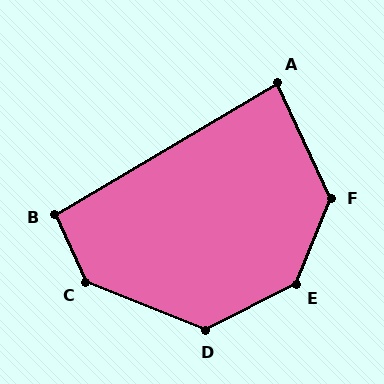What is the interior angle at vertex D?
Approximately 131 degrees (obtuse).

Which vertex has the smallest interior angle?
A, at approximately 84 degrees.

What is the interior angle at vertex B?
Approximately 96 degrees (obtuse).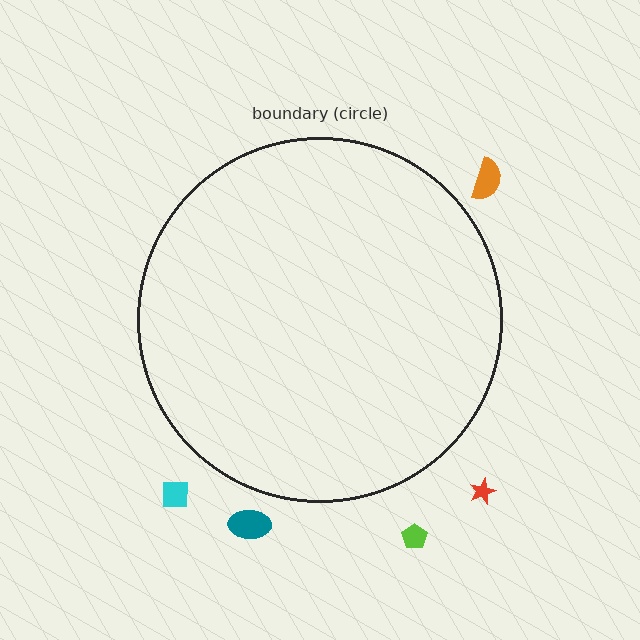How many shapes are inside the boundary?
0 inside, 5 outside.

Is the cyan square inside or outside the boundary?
Outside.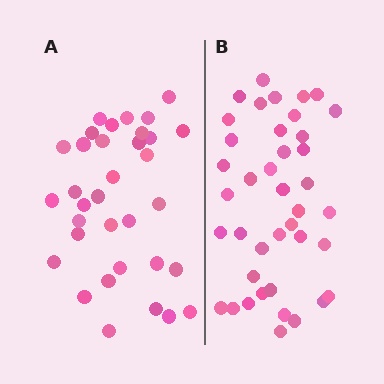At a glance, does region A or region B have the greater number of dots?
Region B (the right region) has more dots.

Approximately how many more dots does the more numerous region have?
Region B has about 6 more dots than region A.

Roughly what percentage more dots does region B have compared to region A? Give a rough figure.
About 20% more.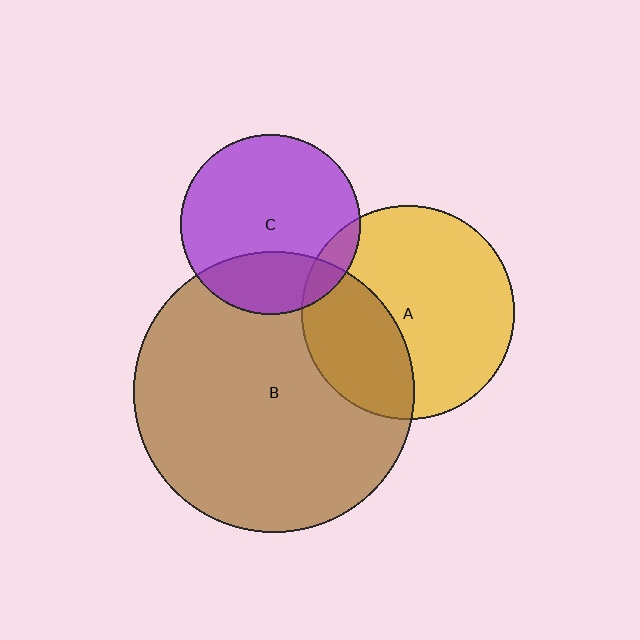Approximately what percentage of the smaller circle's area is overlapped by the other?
Approximately 35%.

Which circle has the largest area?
Circle B (brown).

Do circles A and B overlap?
Yes.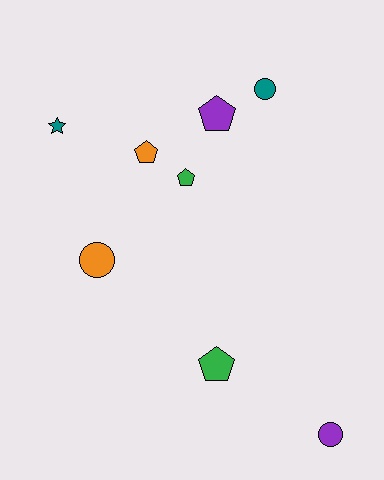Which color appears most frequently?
Teal, with 2 objects.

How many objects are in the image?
There are 8 objects.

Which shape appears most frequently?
Pentagon, with 4 objects.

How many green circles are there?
There are no green circles.